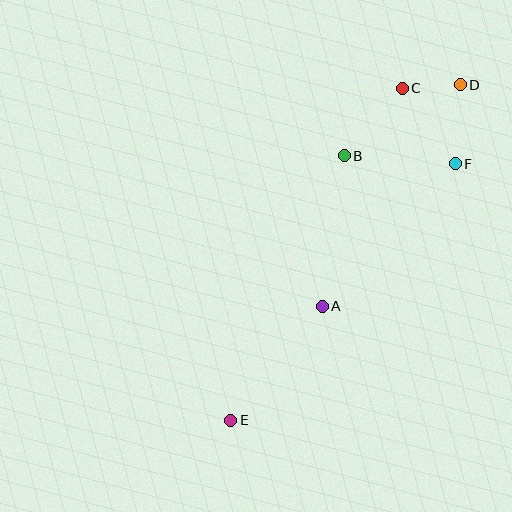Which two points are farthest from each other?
Points D and E are farthest from each other.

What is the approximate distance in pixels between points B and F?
The distance between B and F is approximately 111 pixels.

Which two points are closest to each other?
Points C and D are closest to each other.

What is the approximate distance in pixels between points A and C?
The distance between A and C is approximately 233 pixels.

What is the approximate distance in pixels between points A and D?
The distance between A and D is approximately 261 pixels.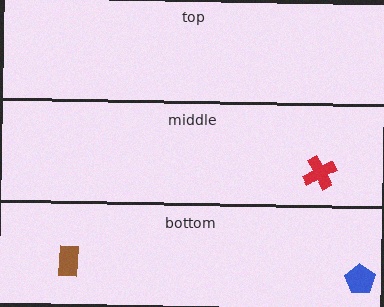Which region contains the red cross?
The middle region.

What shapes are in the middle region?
The red cross.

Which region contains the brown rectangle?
The bottom region.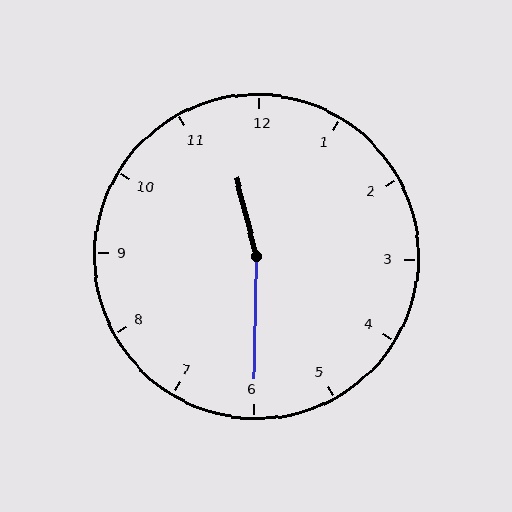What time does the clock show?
11:30.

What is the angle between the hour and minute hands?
Approximately 165 degrees.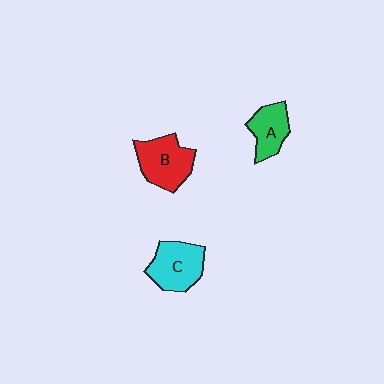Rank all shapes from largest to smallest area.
From largest to smallest: B (red), C (cyan), A (green).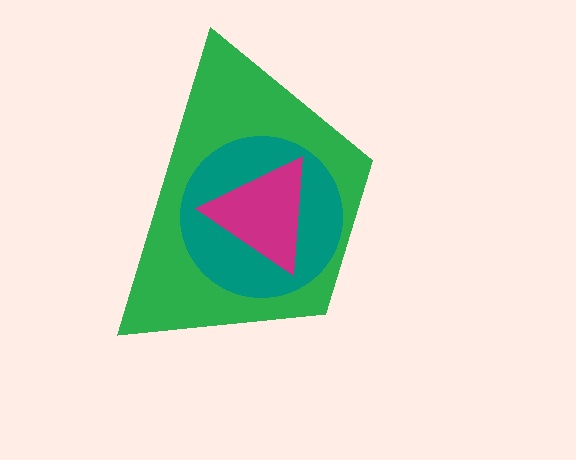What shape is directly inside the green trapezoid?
The teal circle.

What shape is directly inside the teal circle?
The magenta triangle.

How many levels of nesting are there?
3.